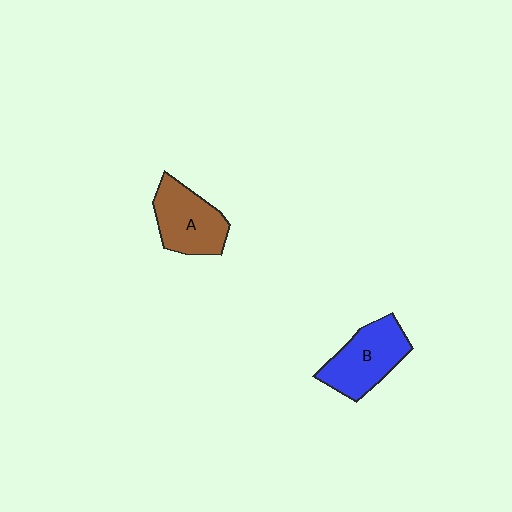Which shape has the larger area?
Shape B (blue).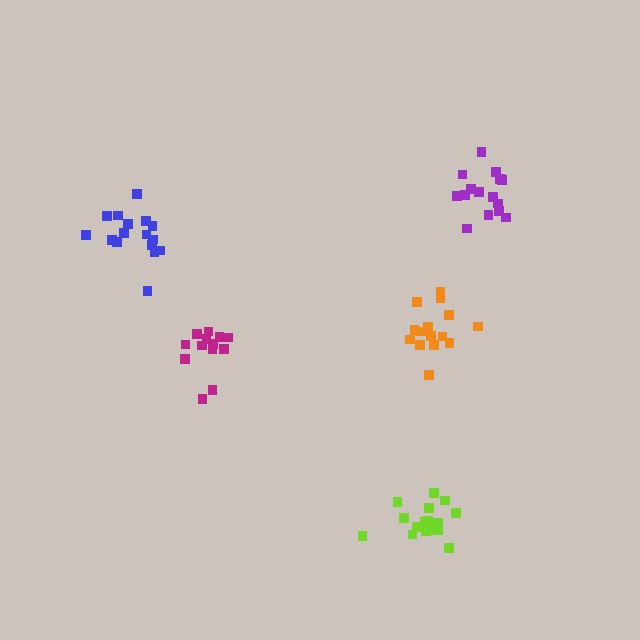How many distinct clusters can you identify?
There are 5 distinct clusters.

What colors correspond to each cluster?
The clusters are colored: blue, magenta, lime, orange, purple.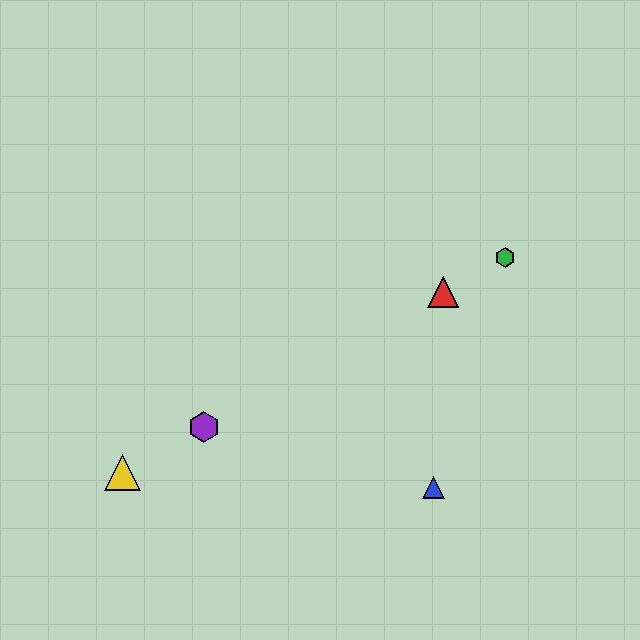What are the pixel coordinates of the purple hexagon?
The purple hexagon is at (204, 427).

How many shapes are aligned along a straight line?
4 shapes (the red triangle, the green hexagon, the yellow triangle, the purple hexagon) are aligned along a straight line.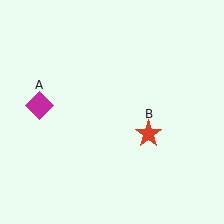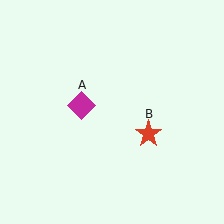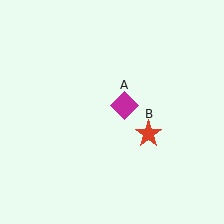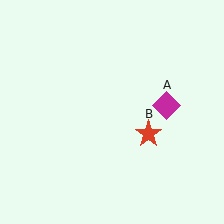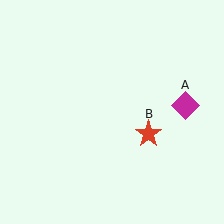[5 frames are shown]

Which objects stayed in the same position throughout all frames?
Red star (object B) remained stationary.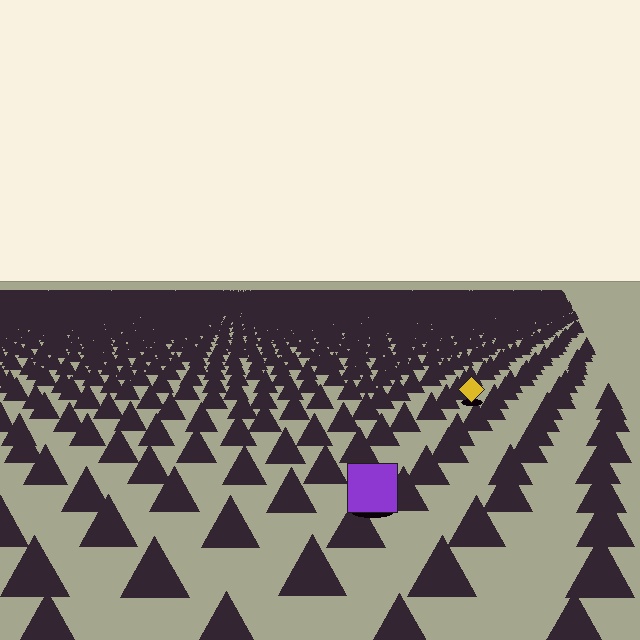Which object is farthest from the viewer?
The yellow diamond is farthest from the viewer. It appears smaller and the ground texture around it is denser.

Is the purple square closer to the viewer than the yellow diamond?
Yes. The purple square is closer — you can tell from the texture gradient: the ground texture is coarser near it.